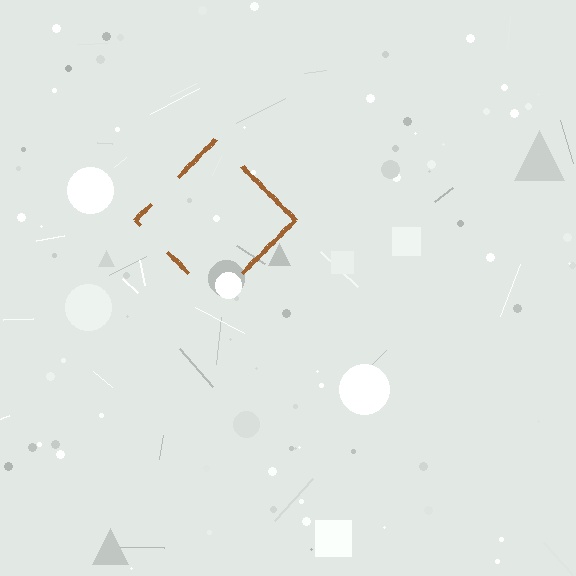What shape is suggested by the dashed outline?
The dashed outline suggests a diamond.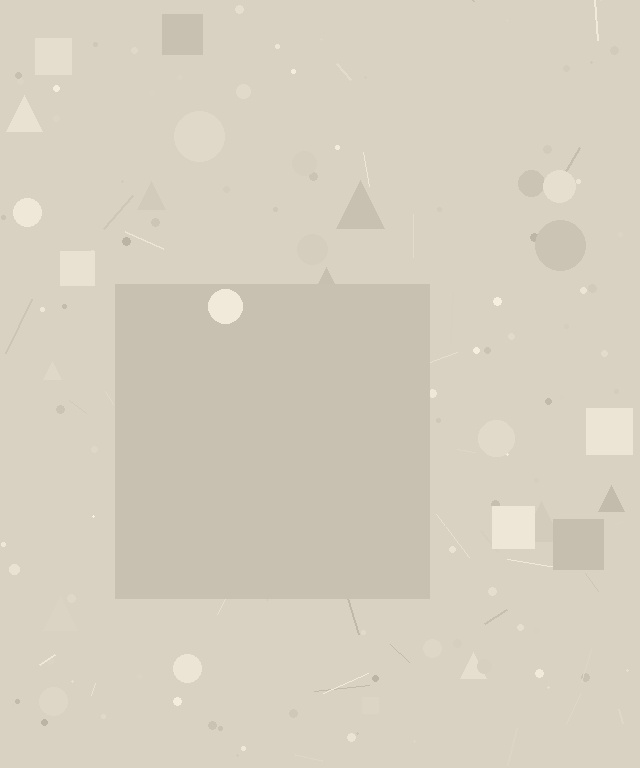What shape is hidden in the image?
A square is hidden in the image.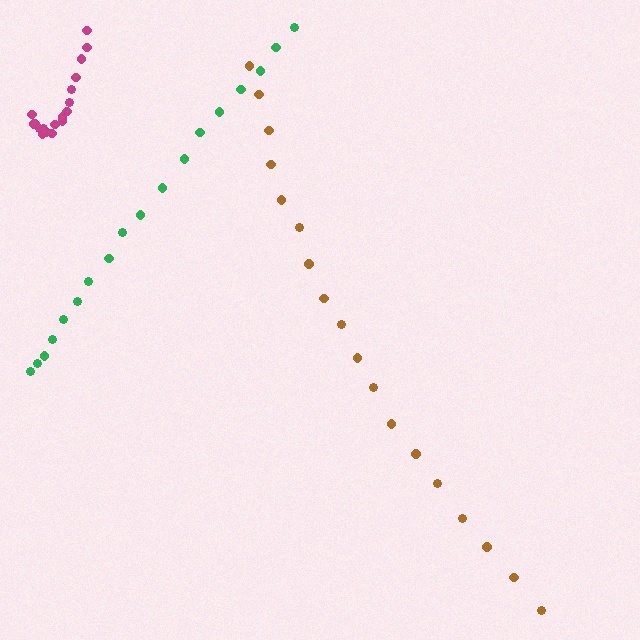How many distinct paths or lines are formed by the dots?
There are 3 distinct paths.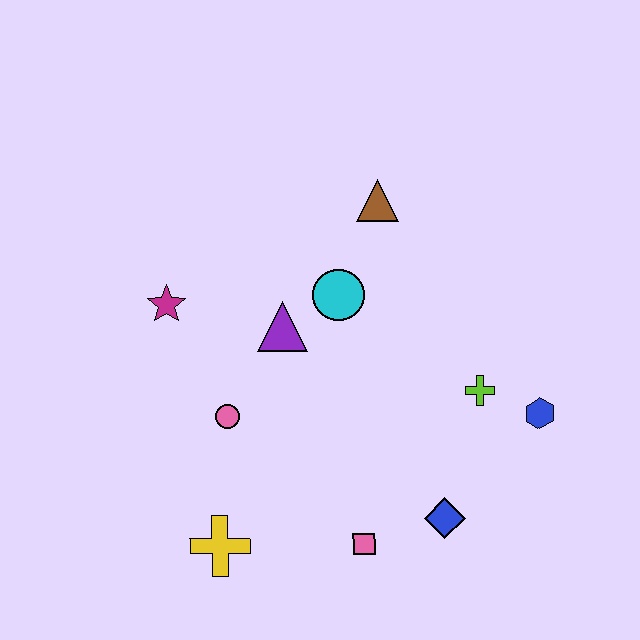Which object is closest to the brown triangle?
The cyan circle is closest to the brown triangle.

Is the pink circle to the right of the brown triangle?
No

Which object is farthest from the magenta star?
The blue hexagon is farthest from the magenta star.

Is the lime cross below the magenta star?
Yes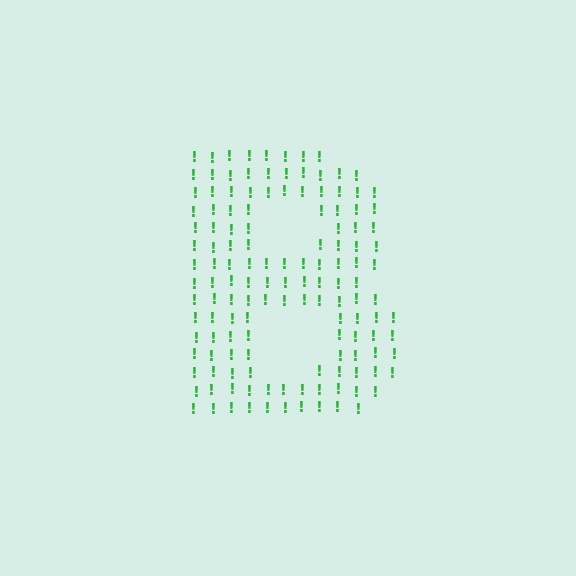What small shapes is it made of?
It is made of small exclamation marks.